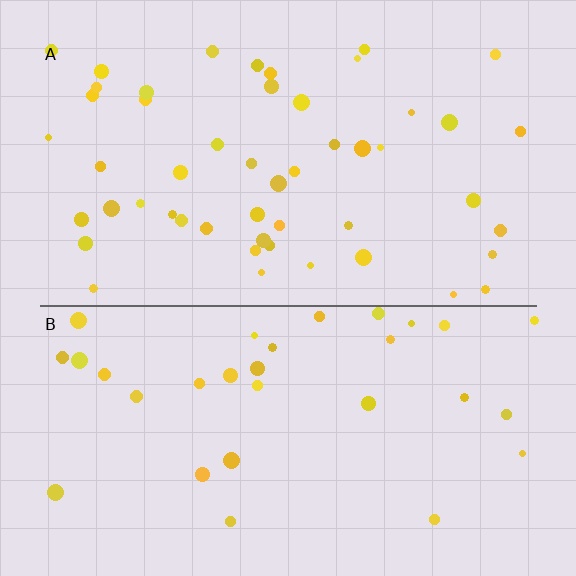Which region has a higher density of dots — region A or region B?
A (the top).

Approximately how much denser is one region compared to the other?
Approximately 1.6× — region A over region B.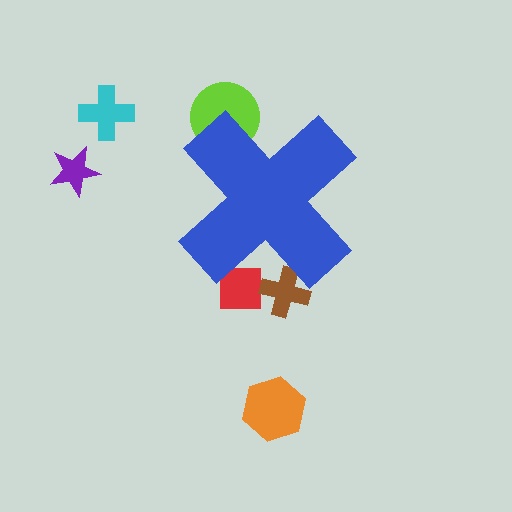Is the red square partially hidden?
Yes, the red square is partially hidden behind the blue cross.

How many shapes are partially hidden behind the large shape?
3 shapes are partially hidden.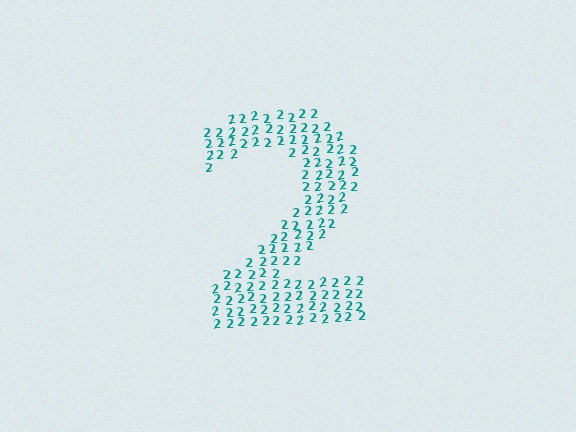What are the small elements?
The small elements are digit 2's.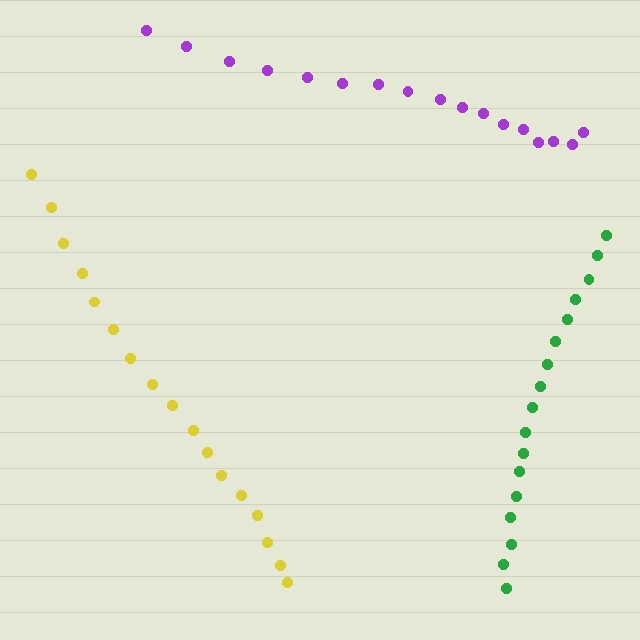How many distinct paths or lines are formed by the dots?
There are 3 distinct paths.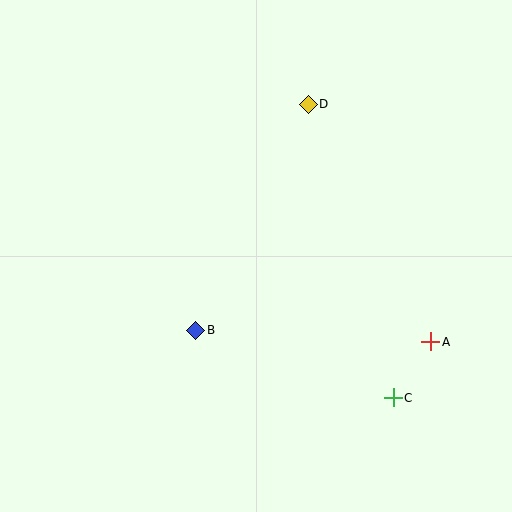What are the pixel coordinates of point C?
Point C is at (393, 398).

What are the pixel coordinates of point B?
Point B is at (196, 330).